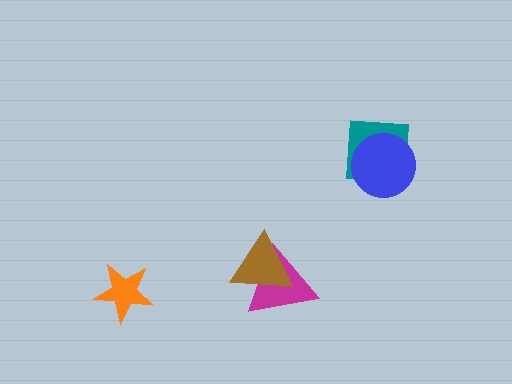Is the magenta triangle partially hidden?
Yes, it is partially covered by another shape.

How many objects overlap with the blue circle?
1 object overlaps with the blue circle.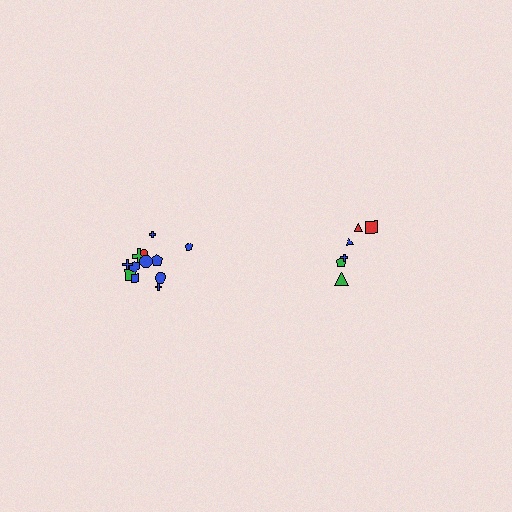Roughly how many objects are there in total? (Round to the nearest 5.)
Roughly 20 objects in total.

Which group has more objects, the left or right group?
The left group.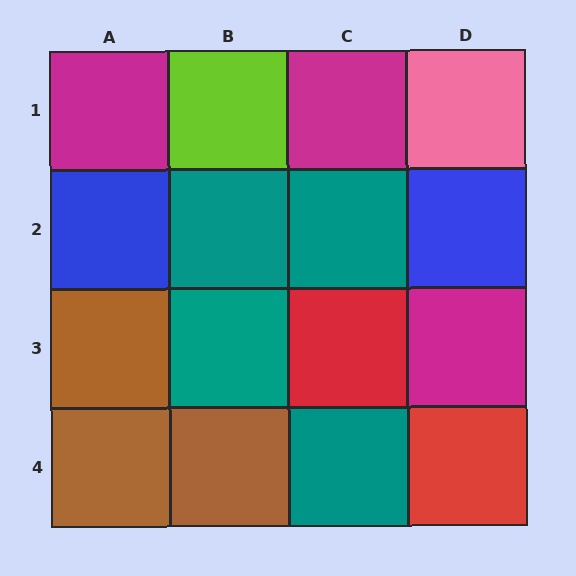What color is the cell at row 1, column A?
Magenta.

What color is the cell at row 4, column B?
Brown.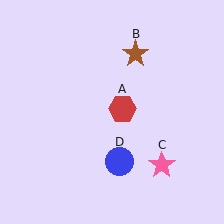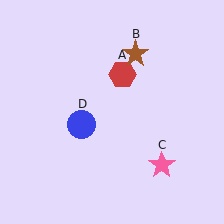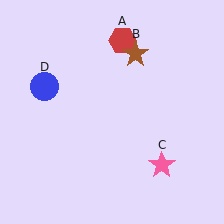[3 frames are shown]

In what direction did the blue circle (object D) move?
The blue circle (object D) moved up and to the left.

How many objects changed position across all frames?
2 objects changed position: red hexagon (object A), blue circle (object D).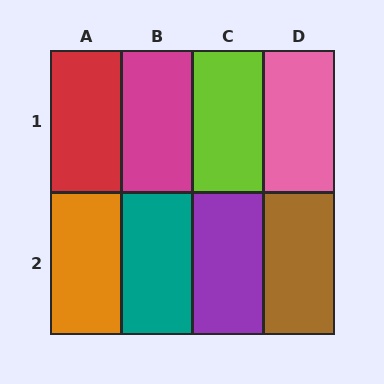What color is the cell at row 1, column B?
Magenta.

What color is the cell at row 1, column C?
Lime.